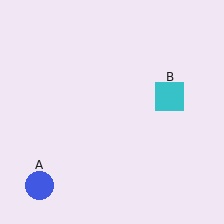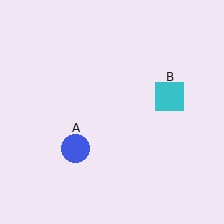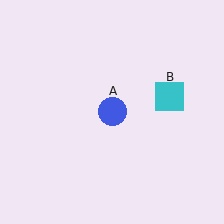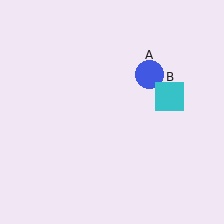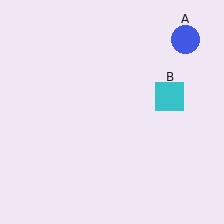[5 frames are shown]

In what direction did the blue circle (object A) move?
The blue circle (object A) moved up and to the right.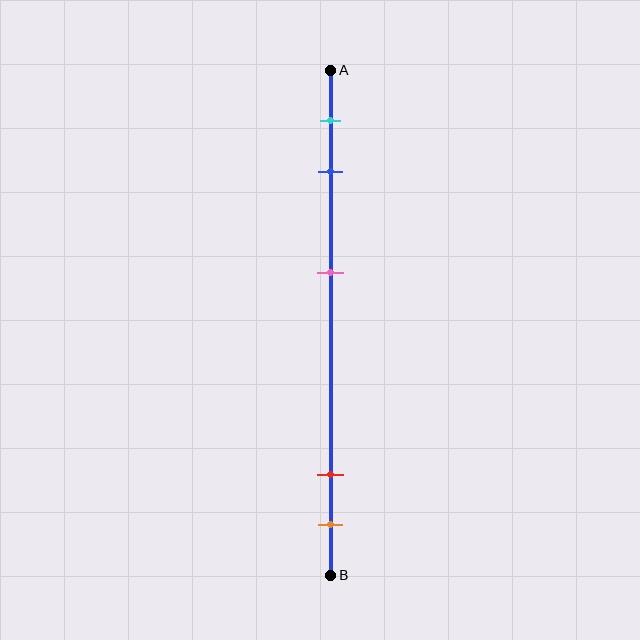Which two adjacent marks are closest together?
The red and orange marks are the closest adjacent pair.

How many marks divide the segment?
There are 5 marks dividing the segment.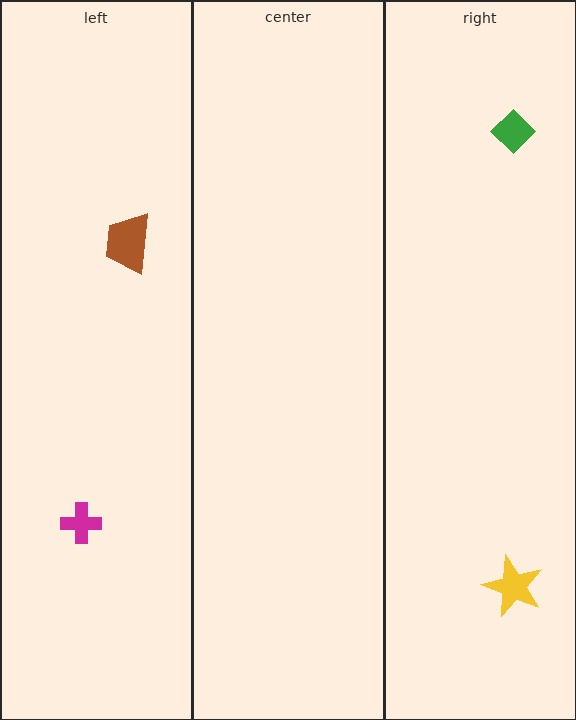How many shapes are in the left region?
2.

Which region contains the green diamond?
The right region.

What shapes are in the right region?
The green diamond, the yellow star.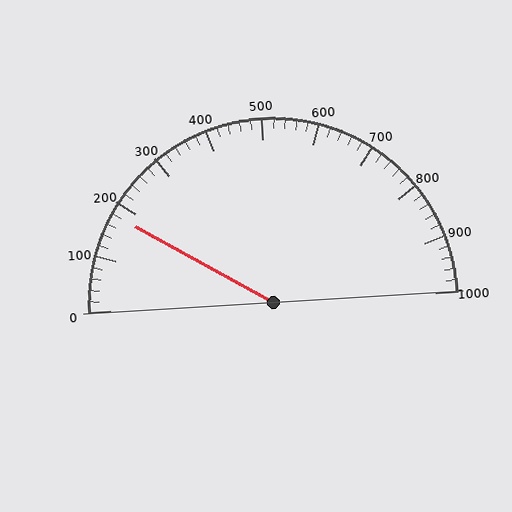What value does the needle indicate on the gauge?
The needle indicates approximately 180.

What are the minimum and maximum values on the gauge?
The gauge ranges from 0 to 1000.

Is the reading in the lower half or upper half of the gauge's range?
The reading is in the lower half of the range (0 to 1000).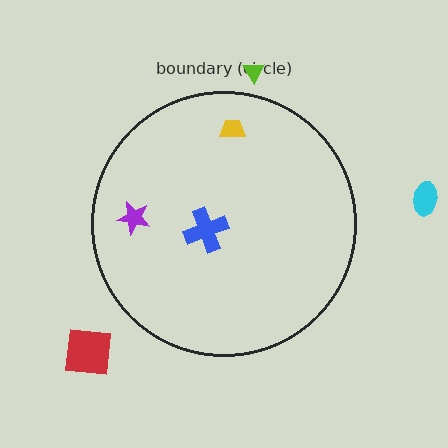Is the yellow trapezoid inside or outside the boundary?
Inside.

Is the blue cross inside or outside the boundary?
Inside.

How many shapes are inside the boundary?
3 inside, 3 outside.